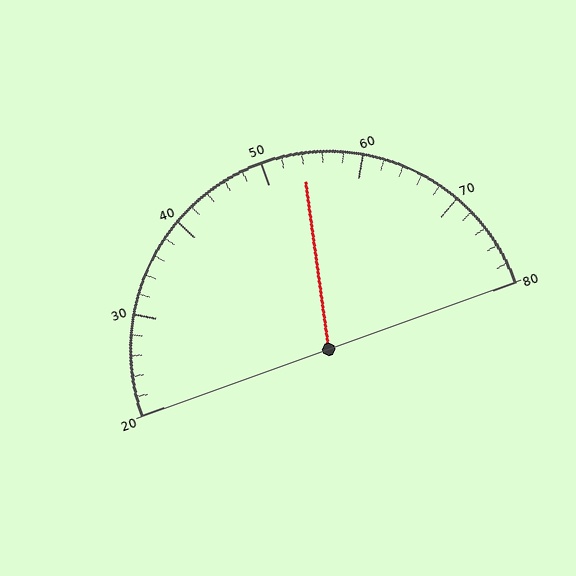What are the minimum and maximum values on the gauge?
The gauge ranges from 20 to 80.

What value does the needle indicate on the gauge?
The needle indicates approximately 54.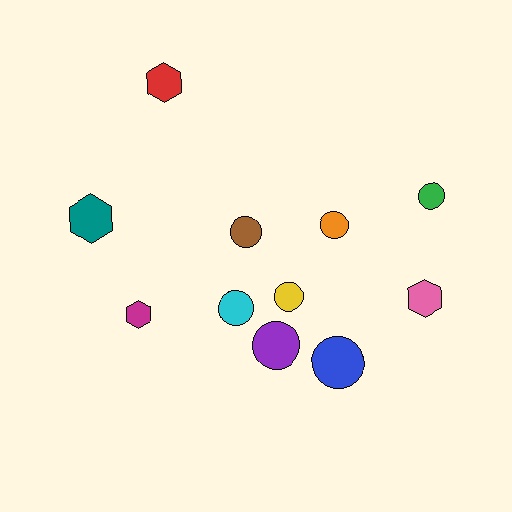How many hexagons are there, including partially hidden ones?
There are 4 hexagons.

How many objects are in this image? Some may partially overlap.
There are 11 objects.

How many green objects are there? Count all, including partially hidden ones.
There is 1 green object.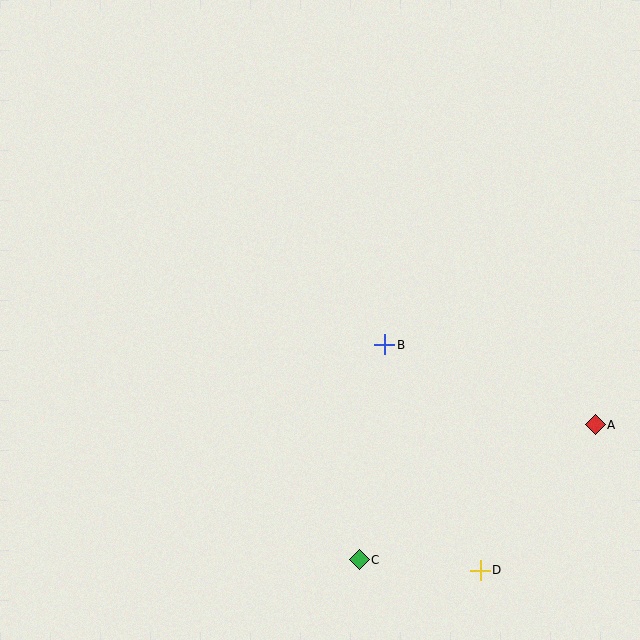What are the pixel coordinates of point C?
Point C is at (359, 560).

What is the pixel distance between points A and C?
The distance between A and C is 272 pixels.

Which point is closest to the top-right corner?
Point A is closest to the top-right corner.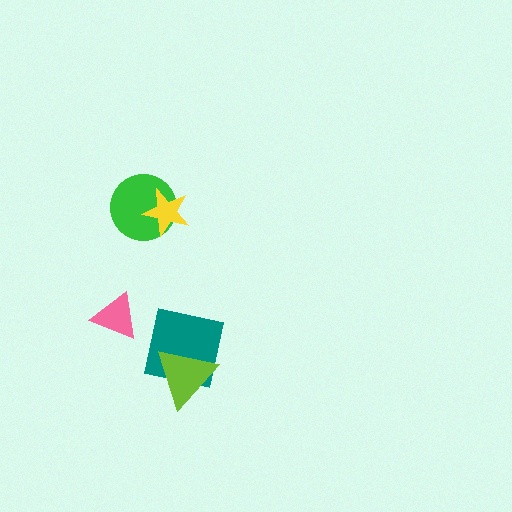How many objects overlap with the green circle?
1 object overlaps with the green circle.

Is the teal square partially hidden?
Yes, it is partially covered by another shape.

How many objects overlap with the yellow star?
1 object overlaps with the yellow star.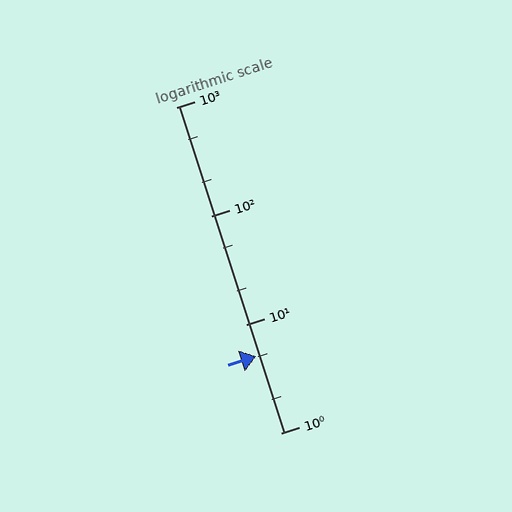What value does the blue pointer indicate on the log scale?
The pointer indicates approximately 5.1.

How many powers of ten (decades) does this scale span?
The scale spans 3 decades, from 1 to 1000.